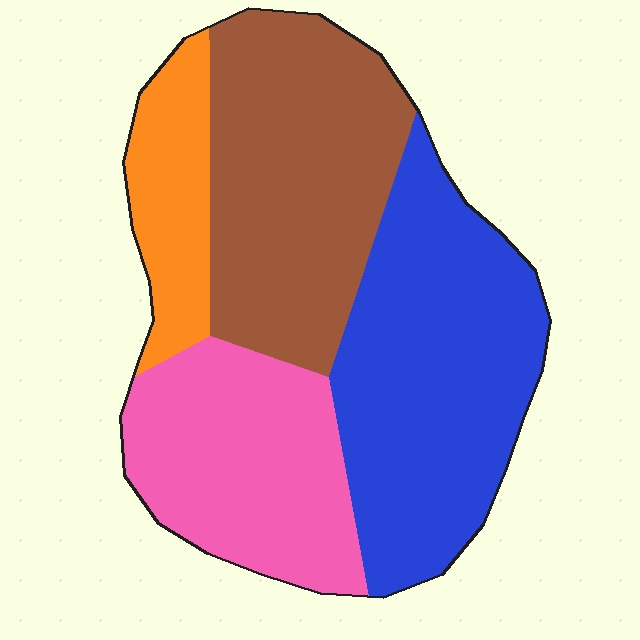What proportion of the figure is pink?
Pink covers 24% of the figure.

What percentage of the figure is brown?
Brown takes up about one third (1/3) of the figure.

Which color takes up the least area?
Orange, at roughly 10%.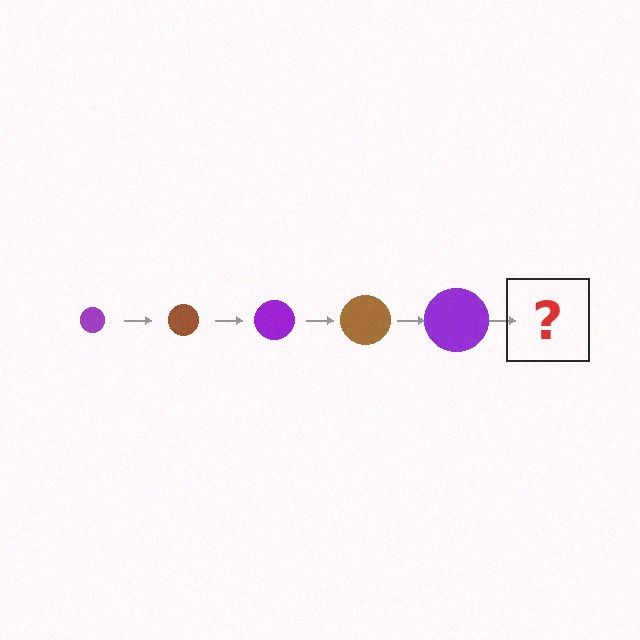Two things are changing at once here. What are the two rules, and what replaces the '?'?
The two rules are that the circle grows larger each step and the color cycles through purple and brown. The '?' should be a brown circle, larger than the previous one.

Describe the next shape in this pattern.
It should be a brown circle, larger than the previous one.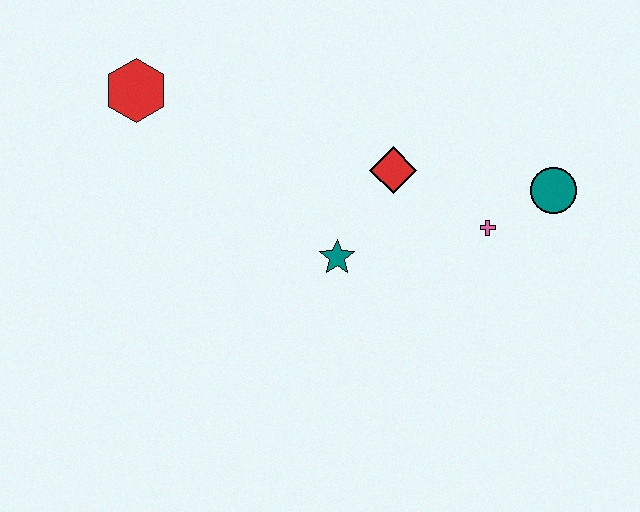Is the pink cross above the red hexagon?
No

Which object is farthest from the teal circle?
The red hexagon is farthest from the teal circle.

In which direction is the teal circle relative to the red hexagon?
The teal circle is to the right of the red hexagon.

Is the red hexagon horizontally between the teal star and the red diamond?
No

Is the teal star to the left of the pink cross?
Yes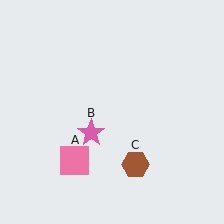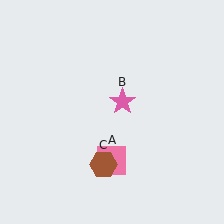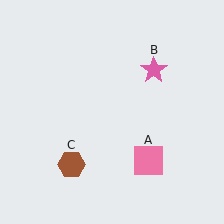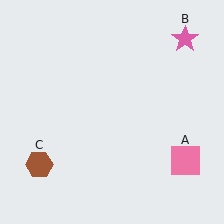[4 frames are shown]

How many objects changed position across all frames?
3 objects changed position: pink square (object A), pink star (object B), brown hexagon (object C).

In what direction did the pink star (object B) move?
The pink star (object B) moved up and to the right.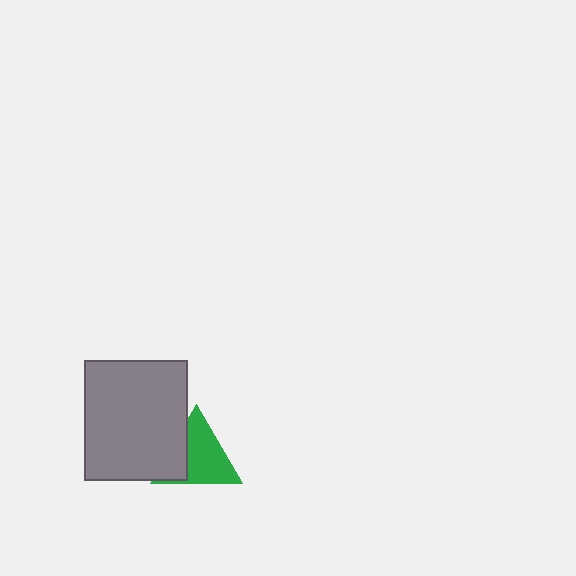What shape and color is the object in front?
The object in front is a gray rectangle.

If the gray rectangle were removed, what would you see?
You would see the complete green triangle.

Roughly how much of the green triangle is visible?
Most of it is visible (roughly 69%).